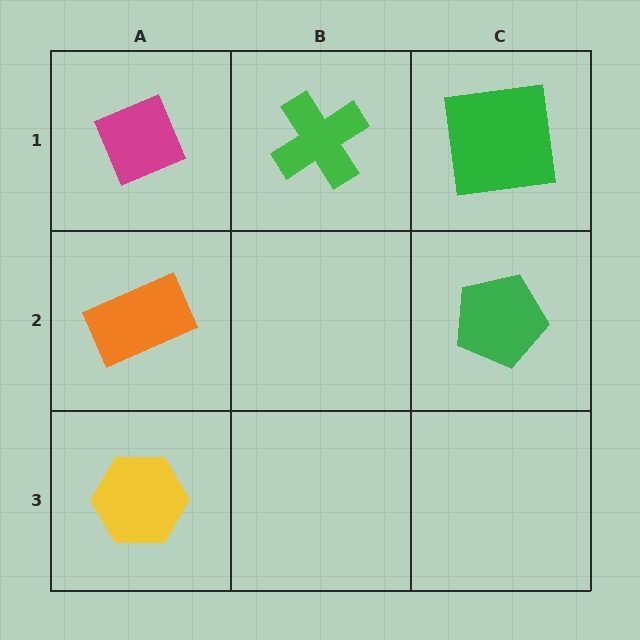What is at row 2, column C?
A green pentagon.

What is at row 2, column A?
An orange rectangle.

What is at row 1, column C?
A green square.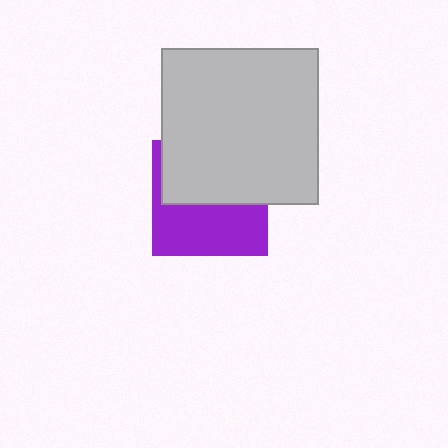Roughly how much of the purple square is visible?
About half of it is visible (roughly 48%).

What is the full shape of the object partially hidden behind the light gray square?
The partially hidden object is a purple square.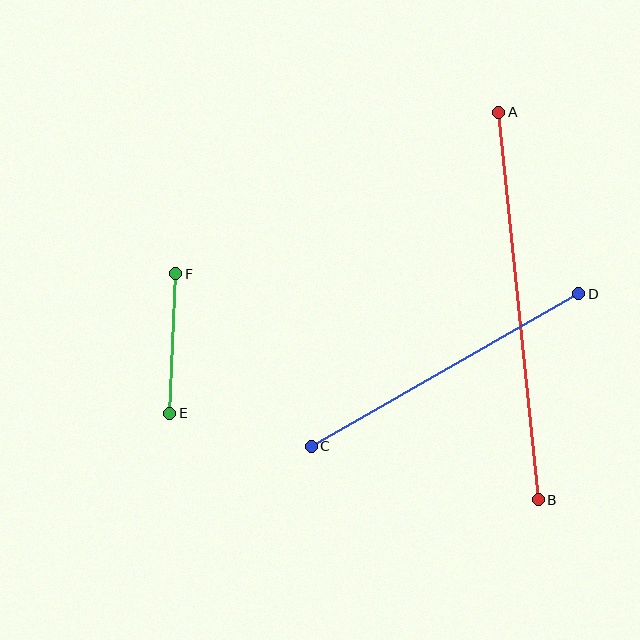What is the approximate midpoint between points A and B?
The midpoint is at approximately (518, 306) pixels.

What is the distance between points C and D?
The distance is approximately 308 pixels.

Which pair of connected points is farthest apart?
Points A and B are farthest apart.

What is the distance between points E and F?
The distance is approximately 140 pixels.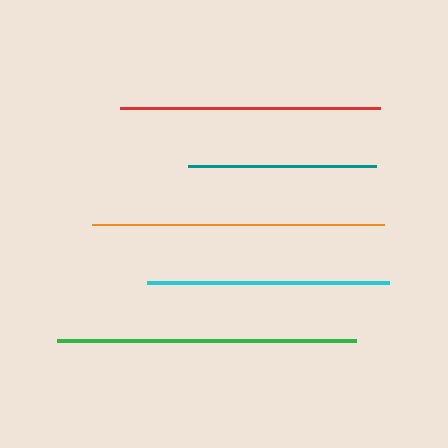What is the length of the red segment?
The red segment is approximately 260 pixels long.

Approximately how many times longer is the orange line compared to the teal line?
The orange line is approximately 1.6 times the length of the teal line.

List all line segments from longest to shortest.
From longest to shortest: green, orange, red, cyan, teal.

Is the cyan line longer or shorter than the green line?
The green line is longer than the cyan line.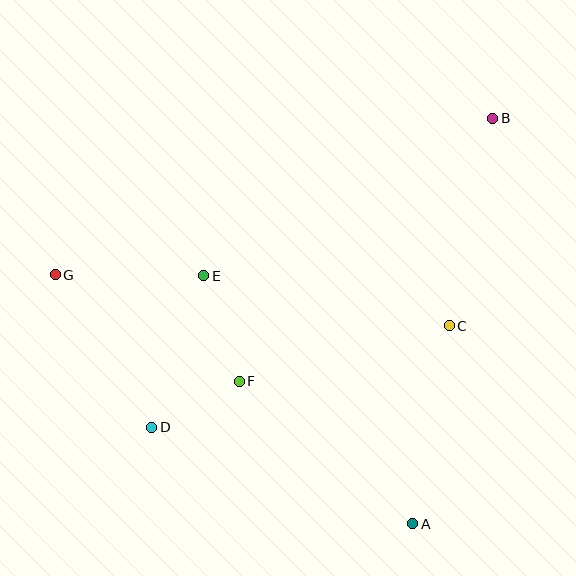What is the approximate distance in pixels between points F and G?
The distance between F and G is approximately 212 pixels.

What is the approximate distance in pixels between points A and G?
The distance between A and G is approximately 436 pixels.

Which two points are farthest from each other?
Points B and G are farthest from each other.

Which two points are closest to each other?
Points D and F are closest to each other.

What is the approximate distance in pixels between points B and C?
The distance between B and C is approximately 212 pixels.